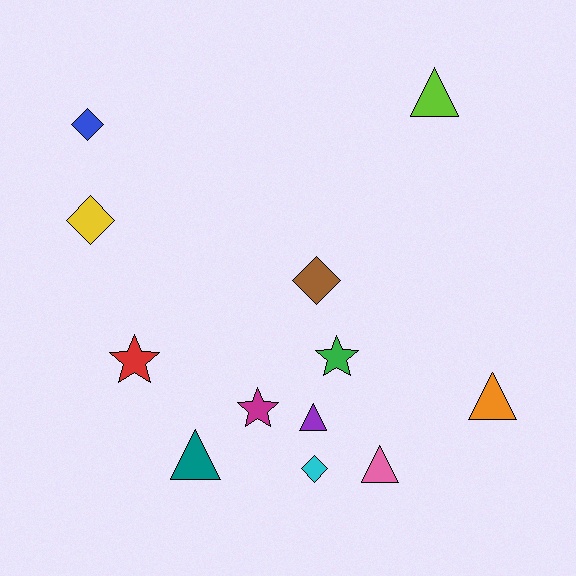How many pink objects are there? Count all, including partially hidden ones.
There is 1 pink object.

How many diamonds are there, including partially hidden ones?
There are 4 diamonds.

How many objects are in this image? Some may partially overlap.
There are 12 objects.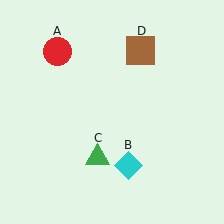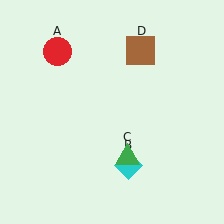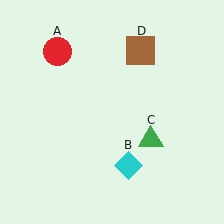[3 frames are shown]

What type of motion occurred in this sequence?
The green triangle (object C) rotated counterclockwise around the center of the scene.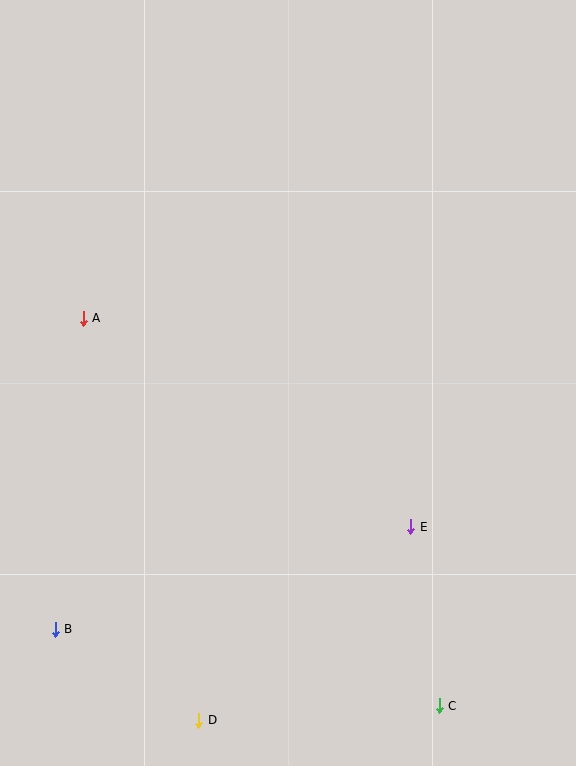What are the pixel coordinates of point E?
Point E is at (411, 527).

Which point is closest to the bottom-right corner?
Point C is closest to the bottom-right corner.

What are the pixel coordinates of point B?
Point B is at (55, 629).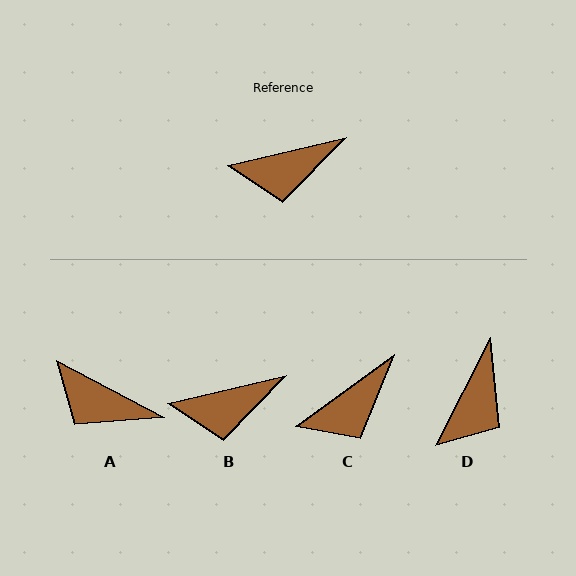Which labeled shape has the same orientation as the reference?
B.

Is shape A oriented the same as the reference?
No, it is off by about 41 degrees.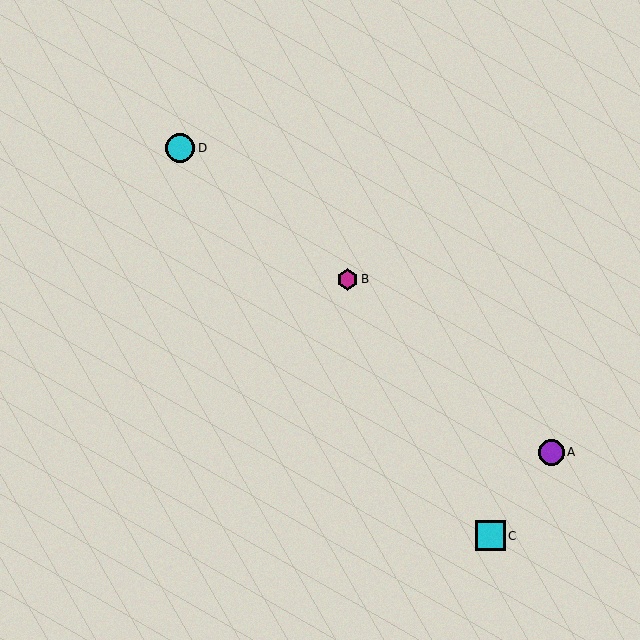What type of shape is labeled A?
Shape A is a purple circle.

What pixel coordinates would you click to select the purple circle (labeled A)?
Click at (551, 452) to select the purple circle A.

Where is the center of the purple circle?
The center of the purple circle is at (551, 452).